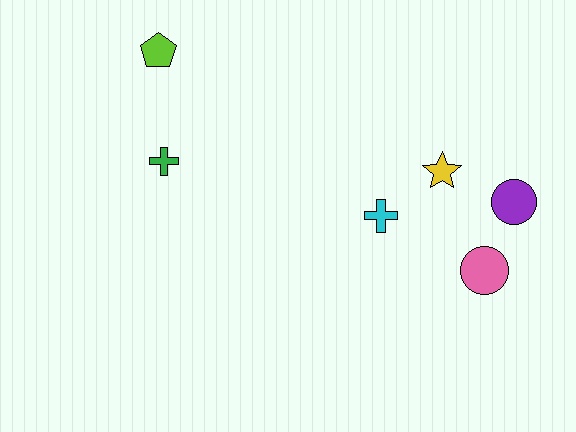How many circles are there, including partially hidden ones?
There are 2 circles.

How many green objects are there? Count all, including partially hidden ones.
There is 1 green object.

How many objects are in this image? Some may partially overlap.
There are 6 objects.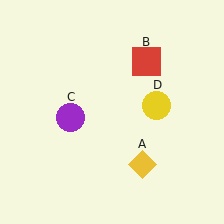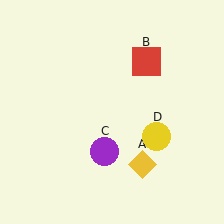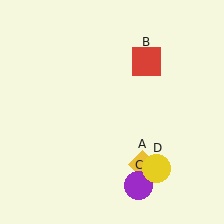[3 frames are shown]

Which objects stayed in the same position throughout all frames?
Yellow diamond (object A) and red square (object B) remained stationary.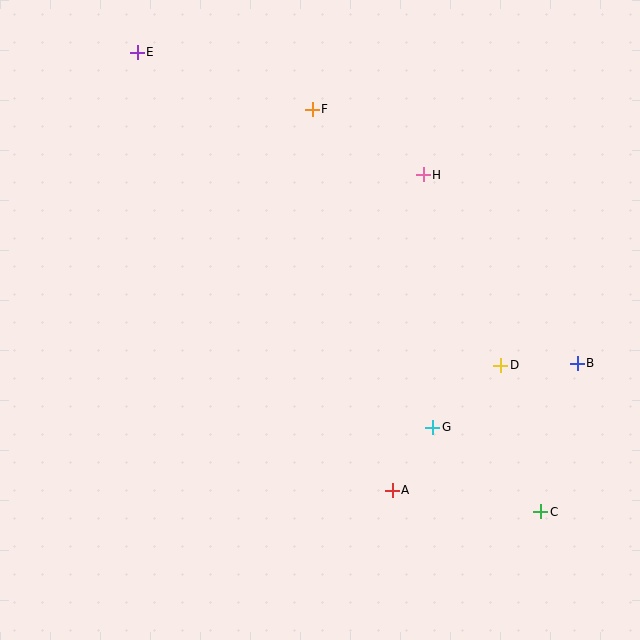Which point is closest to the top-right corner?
Point H is closest to the top-right corner.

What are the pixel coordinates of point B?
Point B is at (577, 363).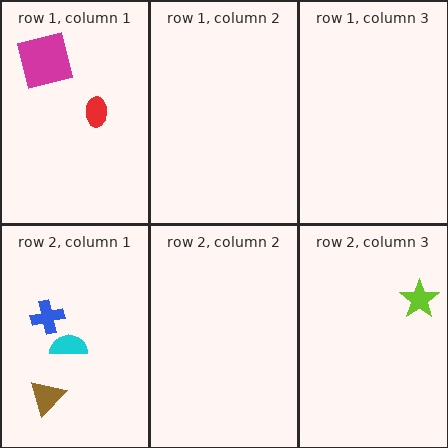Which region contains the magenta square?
The row 1, column 1 region.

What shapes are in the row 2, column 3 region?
The lime star.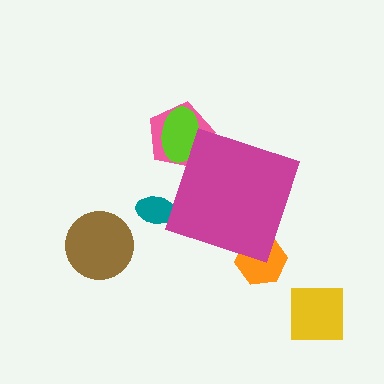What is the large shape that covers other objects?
A magenta diamond.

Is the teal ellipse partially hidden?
Yes, the teal ellipse is partially hidden behind the magenta diamond.